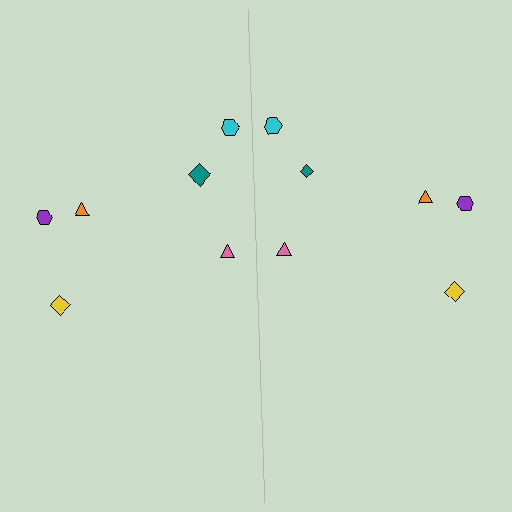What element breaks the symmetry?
The teal diamond on the right side has a different size than its mirror counterpart.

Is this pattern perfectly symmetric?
No, the pattern is not perfectly symmetric. The teal diamond on the right side has a different size than its mirror counterpart.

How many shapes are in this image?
There are 12 shapes in this image.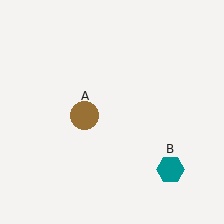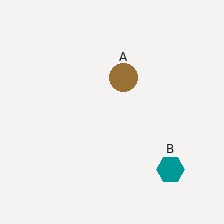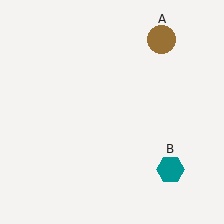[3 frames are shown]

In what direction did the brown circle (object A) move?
The brown circle (object A) moved up and to the right.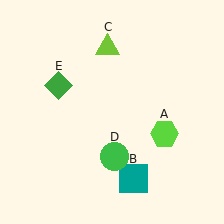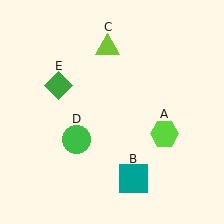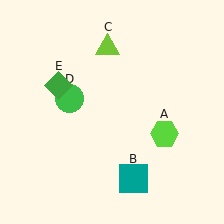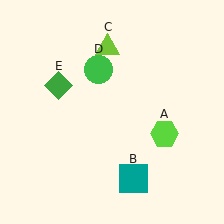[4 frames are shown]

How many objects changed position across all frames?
1 object changed position: green circle (object D).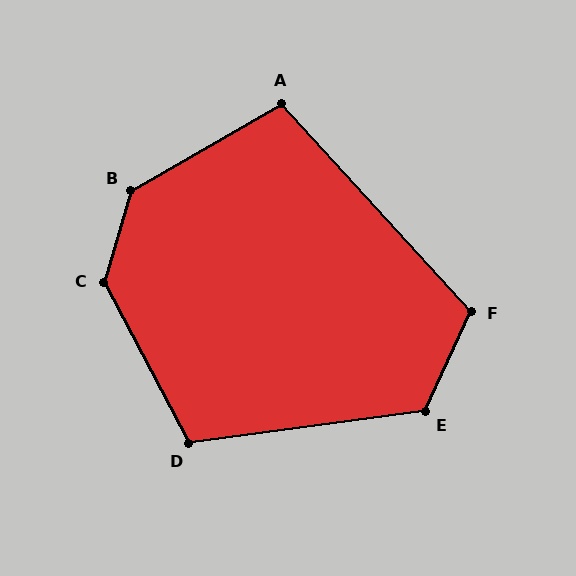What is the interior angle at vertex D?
Approximately 110 degrees (obtuse).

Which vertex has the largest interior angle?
B, at approximately 137 degrees.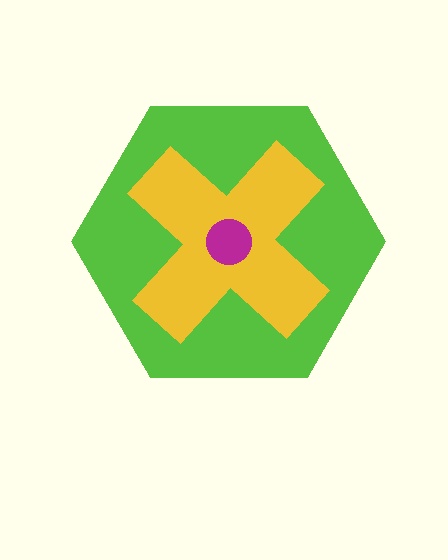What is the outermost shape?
The lime hexagon.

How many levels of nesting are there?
3.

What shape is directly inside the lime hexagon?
The yellow cross.